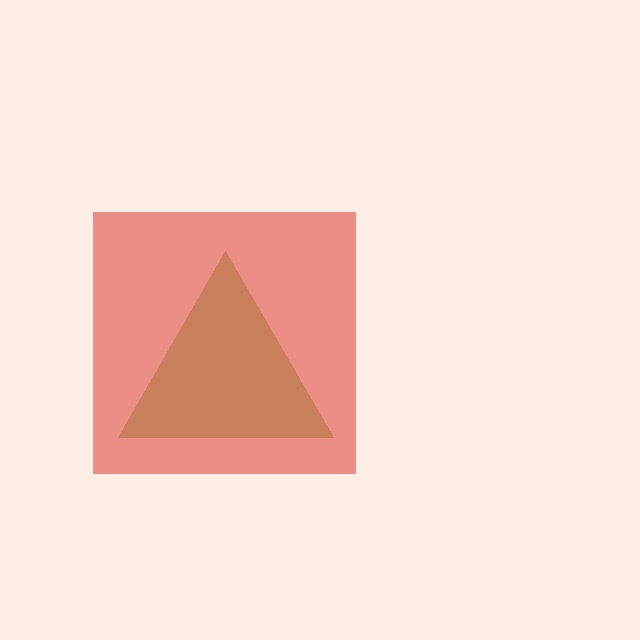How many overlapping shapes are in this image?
There are 2 overlapping shapes in the image.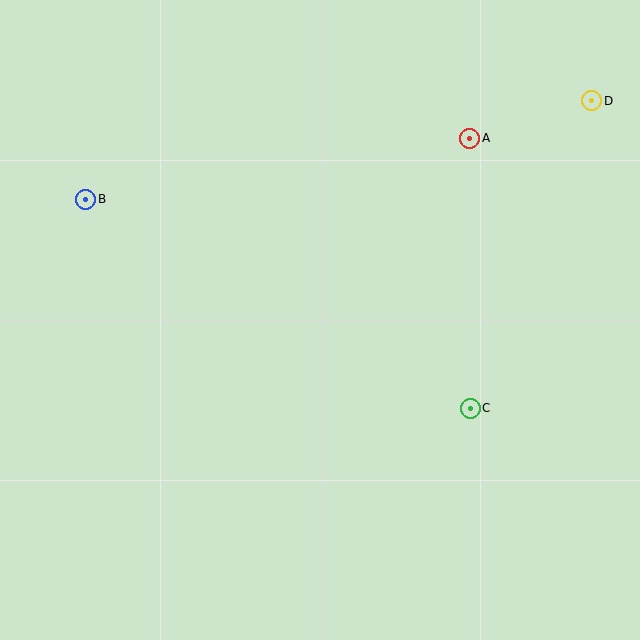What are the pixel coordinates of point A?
Point A is at (470, 138).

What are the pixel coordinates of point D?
Point D is at (592, 101).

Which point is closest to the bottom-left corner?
Point B is closest to the bottom-left corner.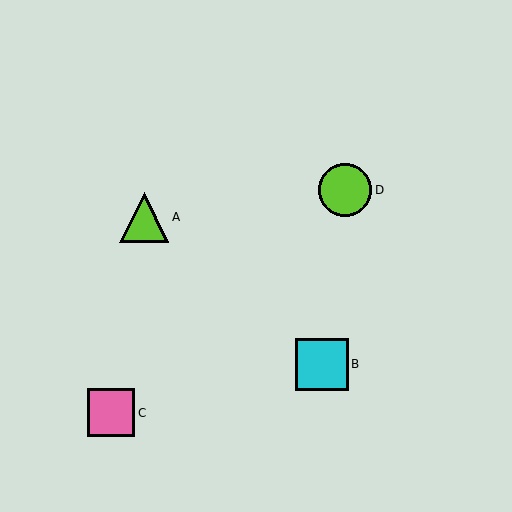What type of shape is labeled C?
Shape C is a pink square.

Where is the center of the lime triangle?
The center of the lime triangle is at (144, 217).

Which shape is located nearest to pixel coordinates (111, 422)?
The pink square (labeled C) at (111, 413) is nearest to that location.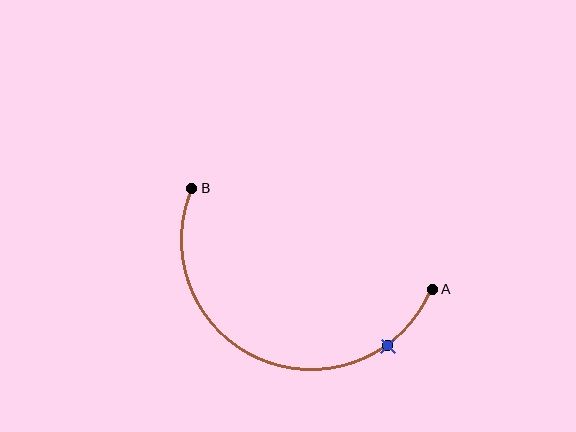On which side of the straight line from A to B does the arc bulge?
The arc bulges below the straight line connecting A and B.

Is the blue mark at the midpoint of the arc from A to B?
No. The blue mark lies on the arc but is closer to endpoint A. The arc midpoint would be at the point on the curve equidistant along the arc from both A and B.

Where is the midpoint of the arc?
The arc midpoint is the point on the curve farthest from the straight line joining A and B. It sits below that line.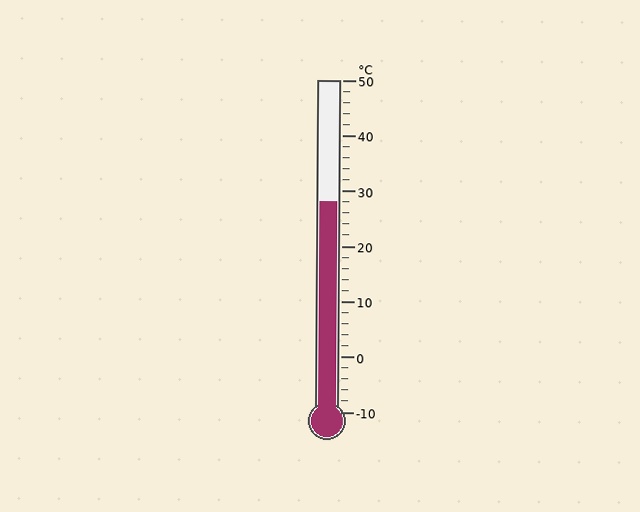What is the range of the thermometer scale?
The thermometer scale ranges from -10°C to 50°C.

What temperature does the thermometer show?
The thermometer shows approximately 28°C.